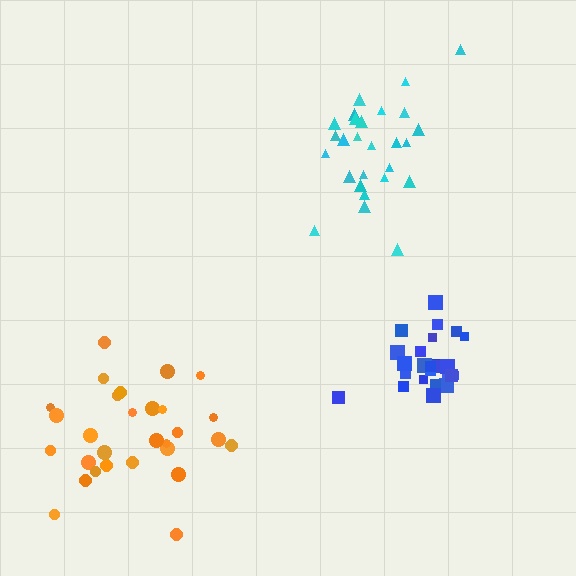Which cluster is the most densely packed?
Blue.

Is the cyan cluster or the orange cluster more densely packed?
Cyan.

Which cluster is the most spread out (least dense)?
Orange.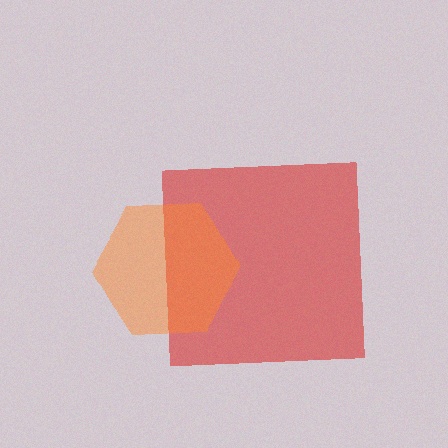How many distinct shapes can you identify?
There are 2 distinct shapes: a red square, an orange hexagon.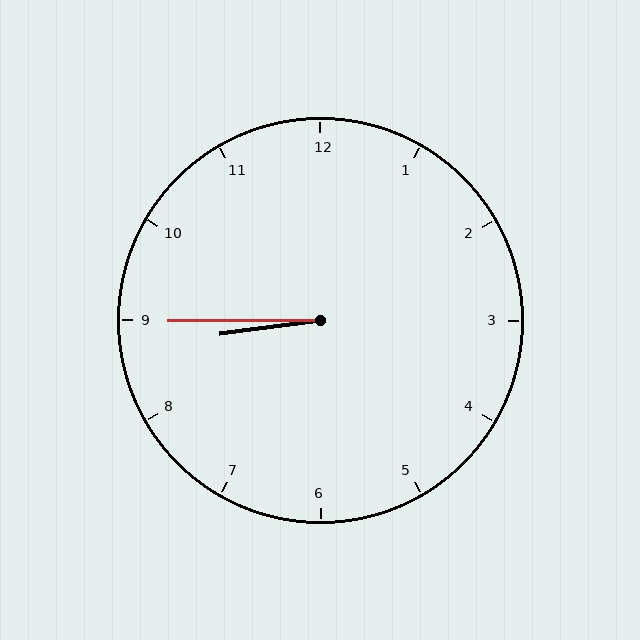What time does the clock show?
8:45.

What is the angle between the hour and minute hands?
Approximately 8 degrees.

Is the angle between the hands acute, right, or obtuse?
It is acute.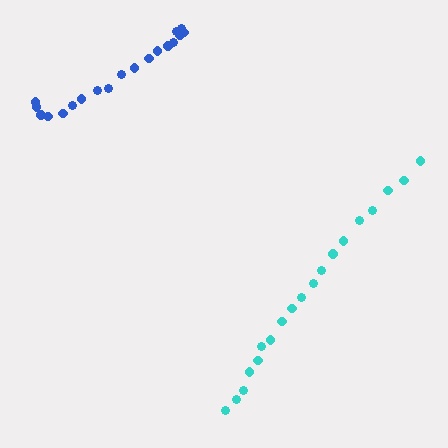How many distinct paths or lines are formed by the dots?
There are 2 distinct paths.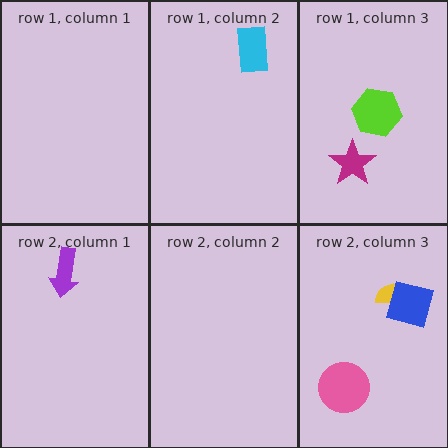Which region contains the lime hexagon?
The row 1, column 3 region.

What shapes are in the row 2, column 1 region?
The purple arrow.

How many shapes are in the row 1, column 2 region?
1.